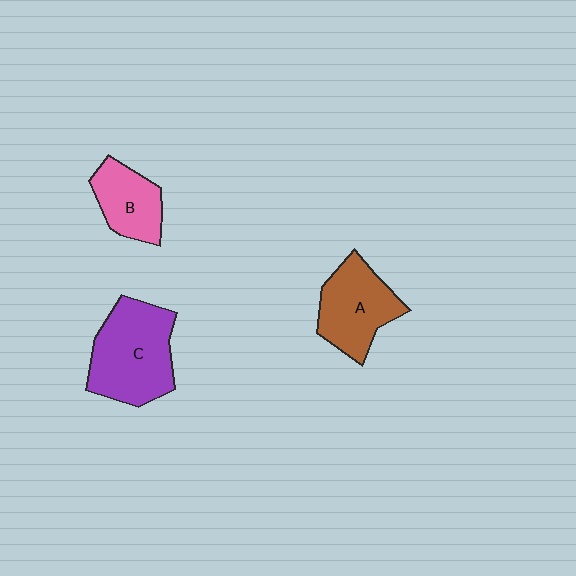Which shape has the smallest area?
Shape B (pink).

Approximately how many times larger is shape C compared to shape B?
Approximately 1.7 times.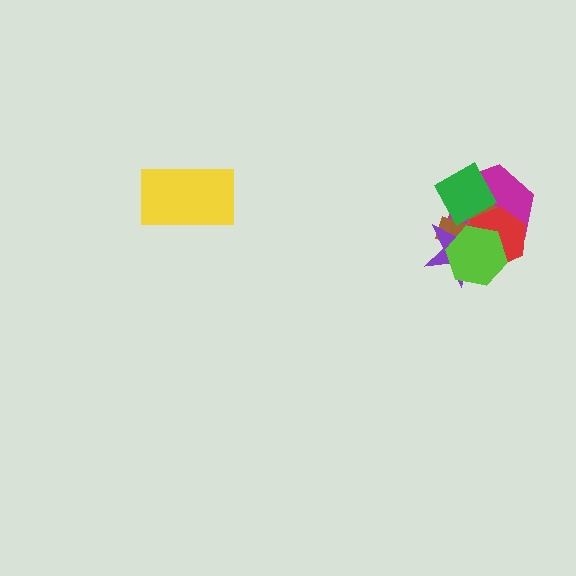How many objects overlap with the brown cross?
5 objects overlap with the brown cross.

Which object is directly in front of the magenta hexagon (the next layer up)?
The brown cross is directly in front of the magenta hexagon.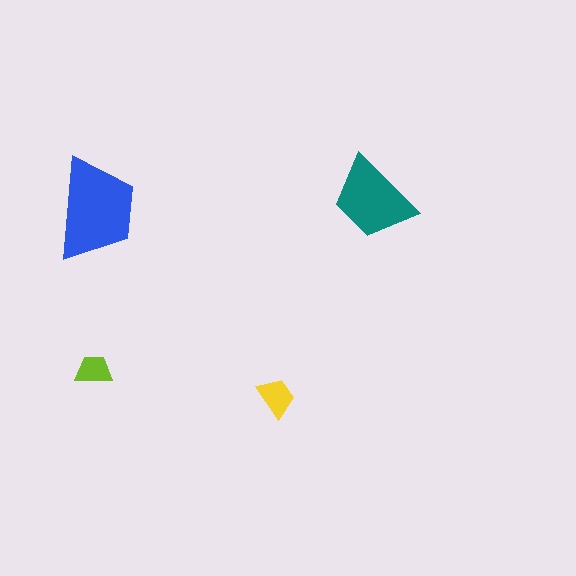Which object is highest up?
The teal trapezoid is topmost.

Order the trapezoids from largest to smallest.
the blue one, the teal one, the yellow one, the lime one.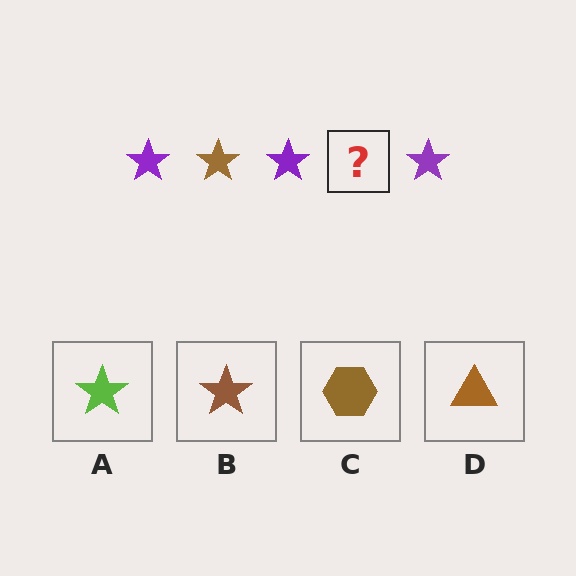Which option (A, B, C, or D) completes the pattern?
B.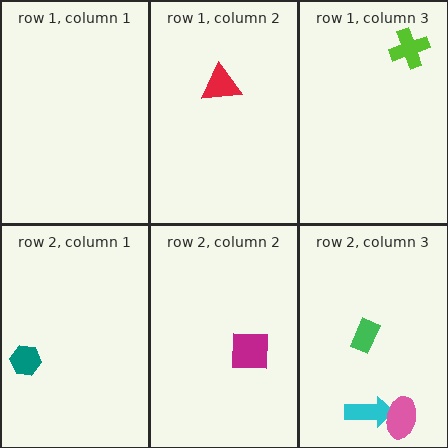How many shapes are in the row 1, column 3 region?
1.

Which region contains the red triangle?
The row 1, column 2 region.